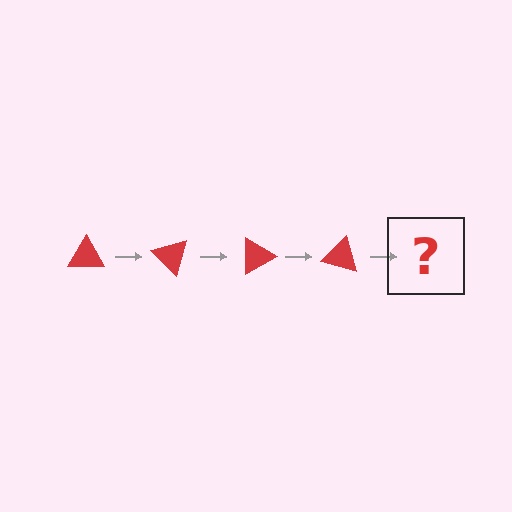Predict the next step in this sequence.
The next step is a red triangle rotated 180 degrees.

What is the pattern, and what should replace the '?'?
The pattern is that the triangle rotates 45 degrees each step. The '?' should be a red triangle rotated 180 degrees.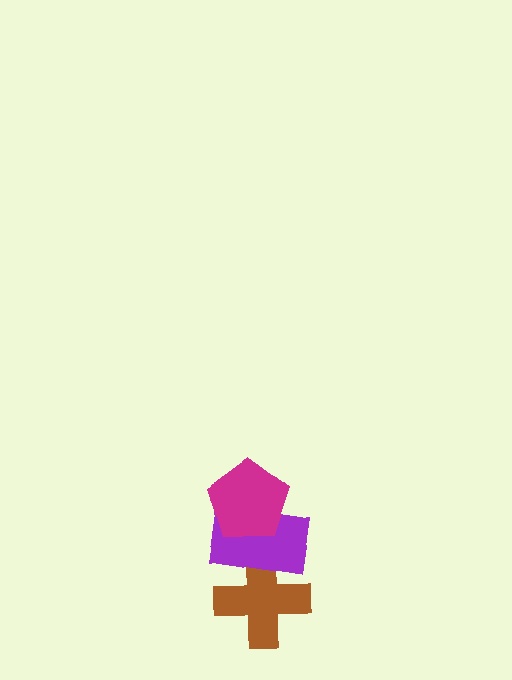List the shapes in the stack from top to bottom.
From top to bottom: the magenta pentagon, the purple rectangle, the brown cross.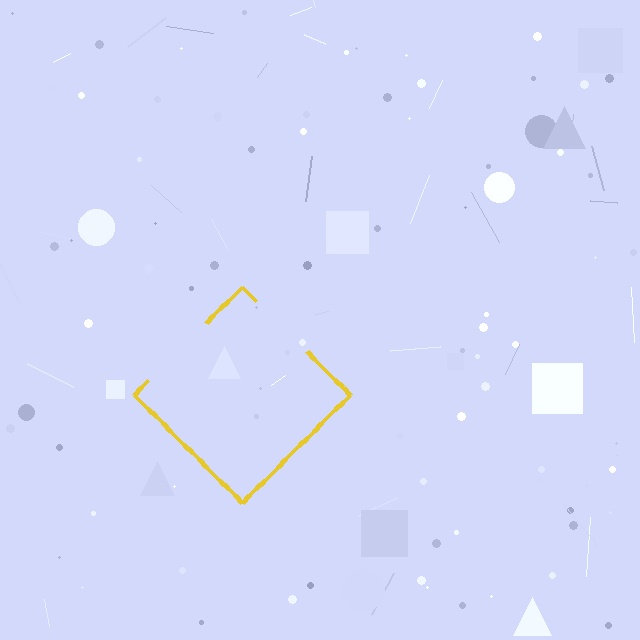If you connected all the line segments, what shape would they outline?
They would outline a diamond.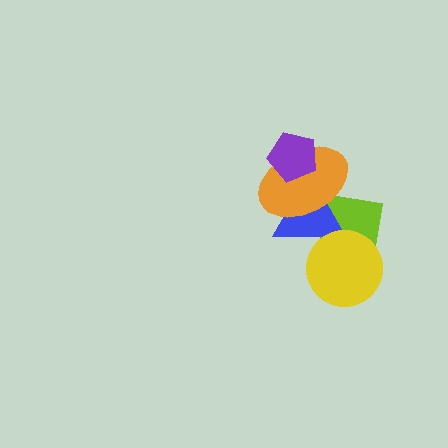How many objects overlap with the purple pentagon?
2 objects overlap with the purple pentagon.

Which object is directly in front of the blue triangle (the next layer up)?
The yellow circle is directly in front of the blue triangle.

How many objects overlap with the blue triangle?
4 objects overlap with the blue triangle.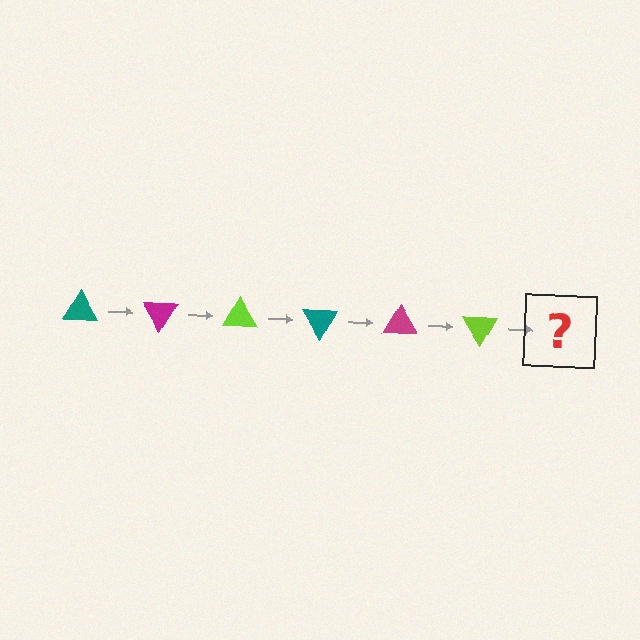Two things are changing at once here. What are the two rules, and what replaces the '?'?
The two rules are that it rotates 60 degrees each step and the color cycles through teal, magenta, and lime. The '?' should be a teal triangle, rotated 360 degrees from the start.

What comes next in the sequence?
The next element should be a teal triangle, rotated 360 degrees from the start.